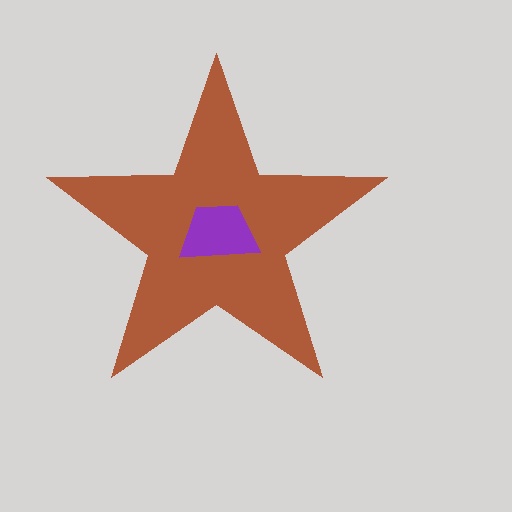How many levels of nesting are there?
2.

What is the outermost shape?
The brown star.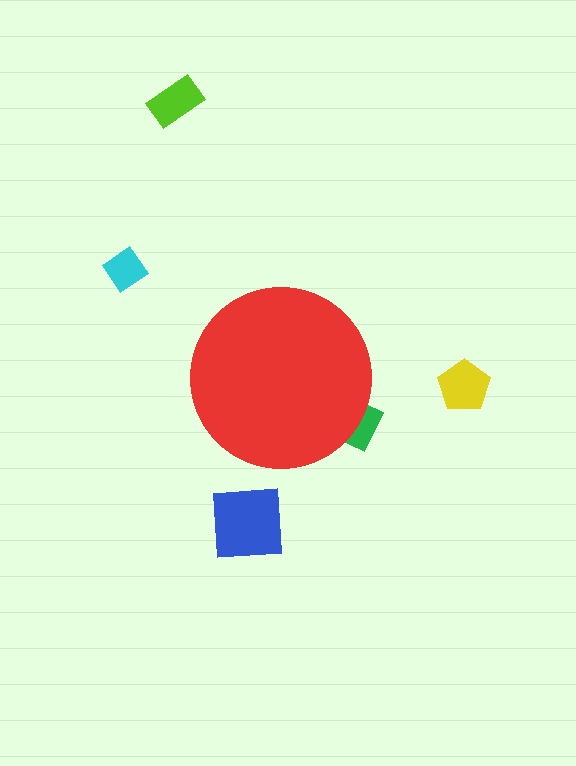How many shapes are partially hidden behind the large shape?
1 shape is partially hidden.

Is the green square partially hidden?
Yes, the green square is partially hidden behind the red circle.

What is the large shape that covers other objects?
A red circle.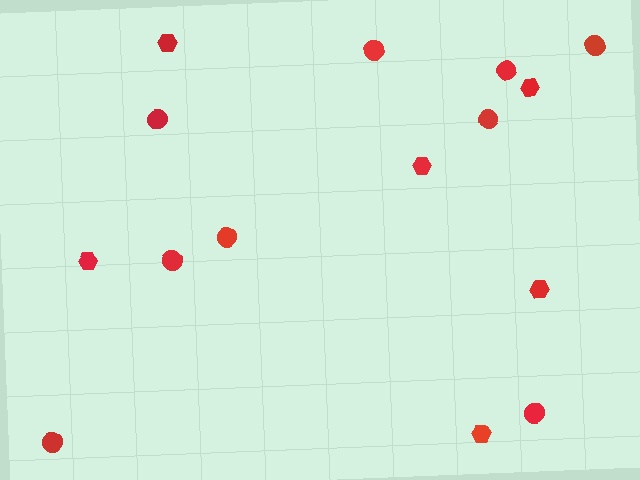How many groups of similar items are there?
There are 2 groups: one group of circles (9) and one group of hexagons (6).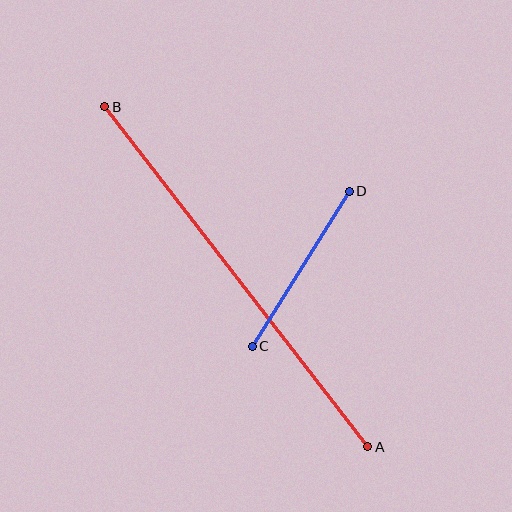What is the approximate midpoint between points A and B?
The midpoint is at approximately (236, 277) pixels.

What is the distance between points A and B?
The distance is approximately 430 pixels.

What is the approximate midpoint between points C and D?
The midpoint is at approximately (301, 269) pixels.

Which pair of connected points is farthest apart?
Points A and B are farthest apart.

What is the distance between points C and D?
The distance is approximately 183 pixels.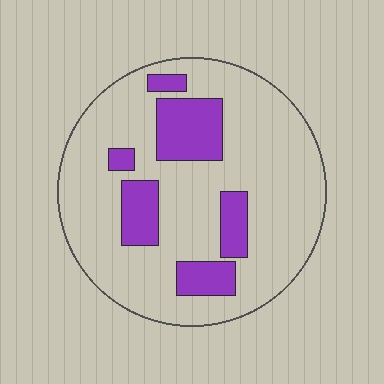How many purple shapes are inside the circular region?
6.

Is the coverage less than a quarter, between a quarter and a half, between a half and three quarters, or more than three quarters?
Less than a quarter.